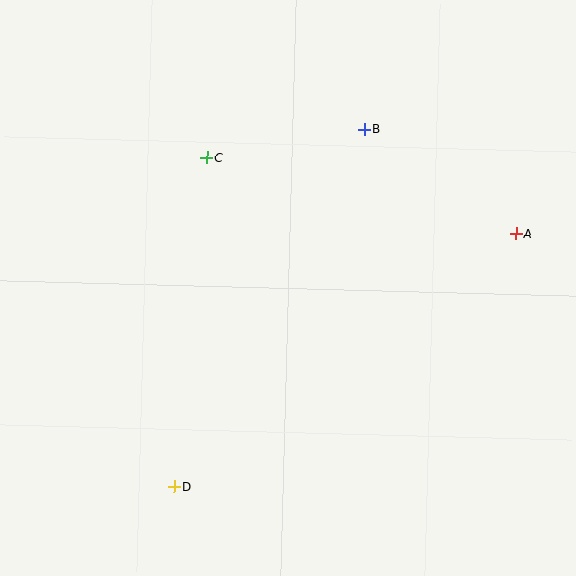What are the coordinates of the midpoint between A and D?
The midpoint between A and D is at (345, 360).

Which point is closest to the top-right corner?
Point A is closest to the top-right corner.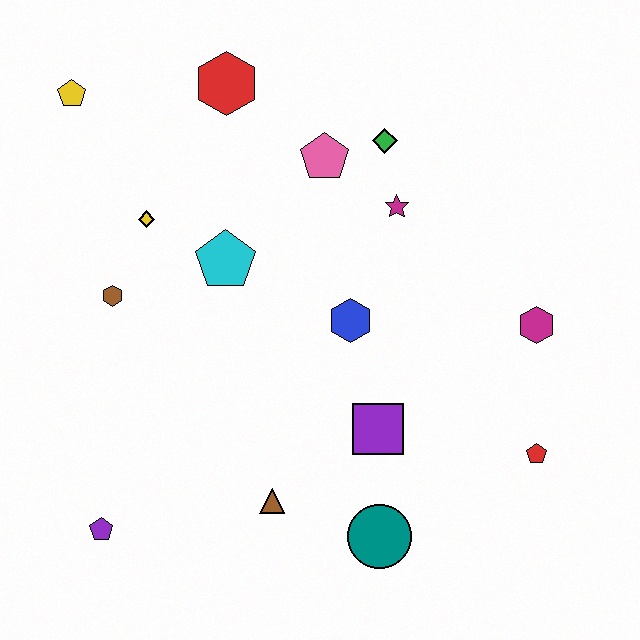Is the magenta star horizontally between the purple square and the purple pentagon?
No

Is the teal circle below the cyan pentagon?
Yes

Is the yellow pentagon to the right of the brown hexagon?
No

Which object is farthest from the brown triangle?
The yellow pentagon is farthest from the brown triangle.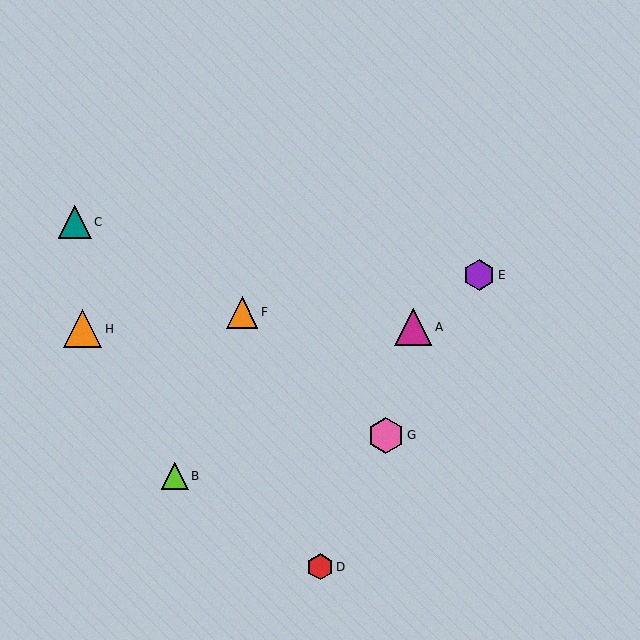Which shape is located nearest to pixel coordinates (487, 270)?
The purple hexagon (labeled E) at (479, 275) is nearest to that location.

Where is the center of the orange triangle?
The center of the orange triangle is at (83, 329).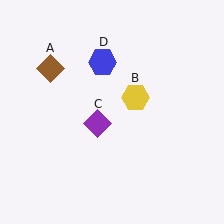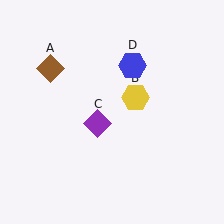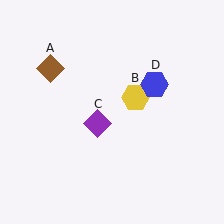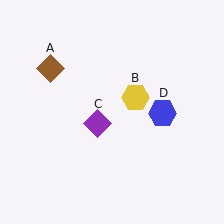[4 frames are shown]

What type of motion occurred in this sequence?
The blue hexagon (object D) rotated clockwise around the center of the scene.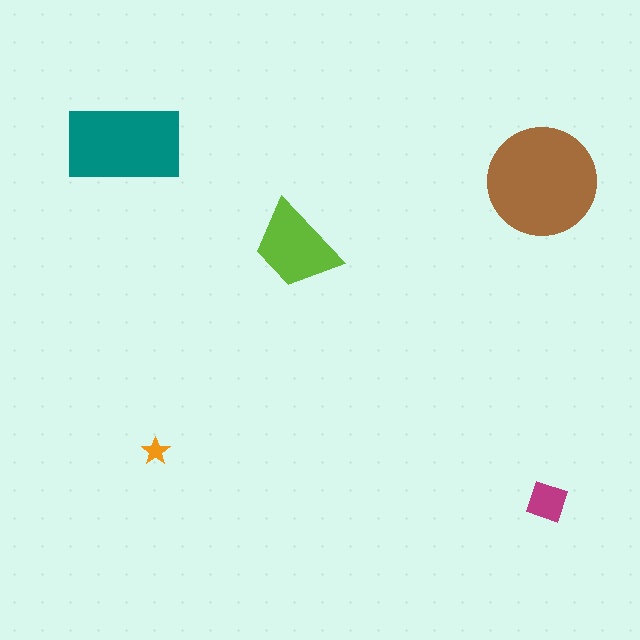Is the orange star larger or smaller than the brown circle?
Smaller.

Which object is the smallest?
The orange star.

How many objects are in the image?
There are 5 objects in the image.